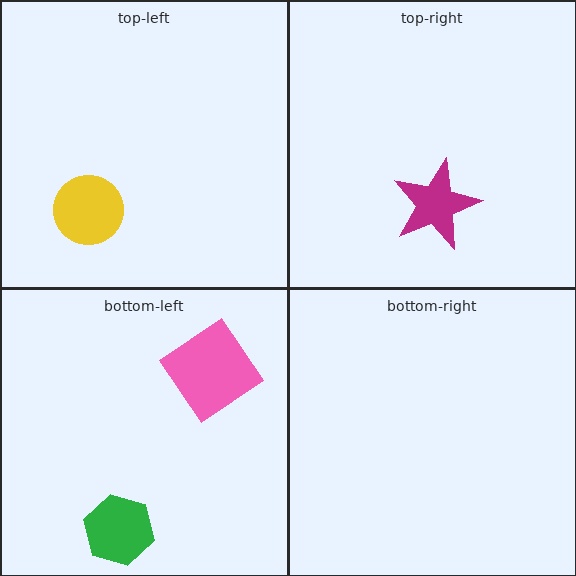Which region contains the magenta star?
The top-right region.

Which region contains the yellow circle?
The top-left region.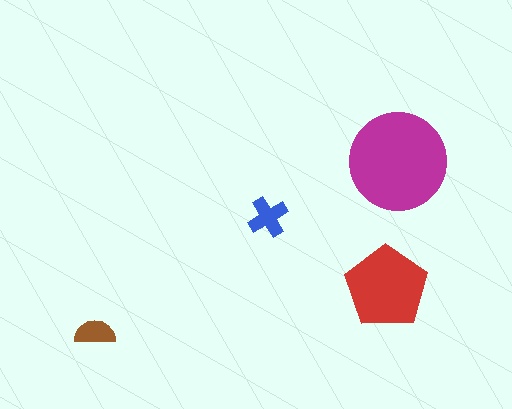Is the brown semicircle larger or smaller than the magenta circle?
Smaller.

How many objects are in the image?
There are 4 objects in the image.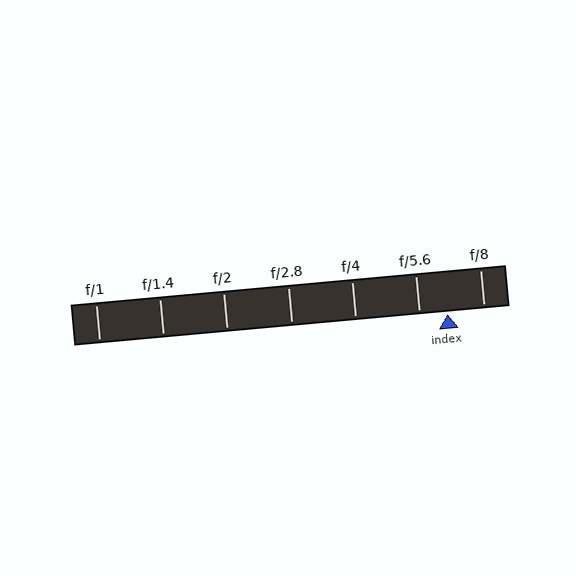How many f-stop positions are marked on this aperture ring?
There are 7 f-stop positions marked.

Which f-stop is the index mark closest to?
The index mark is closest to f/5.6.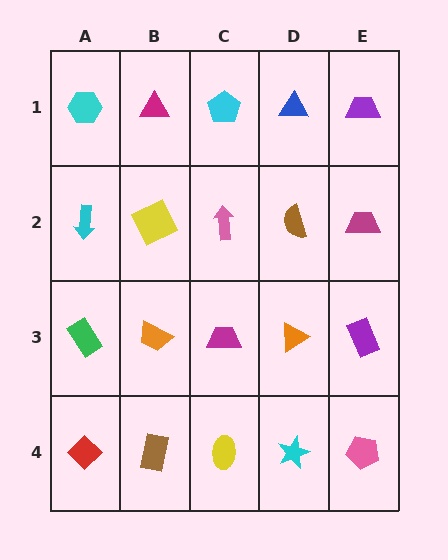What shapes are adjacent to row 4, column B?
An orange trapezoid (row 3, column B), a red diamond (row 4, column A), a yellow ellipse (row 4, column C).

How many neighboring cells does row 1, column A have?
2.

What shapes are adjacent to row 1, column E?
A magenta trapezoid (row 2, column E), a blue triangle (row 1, column D).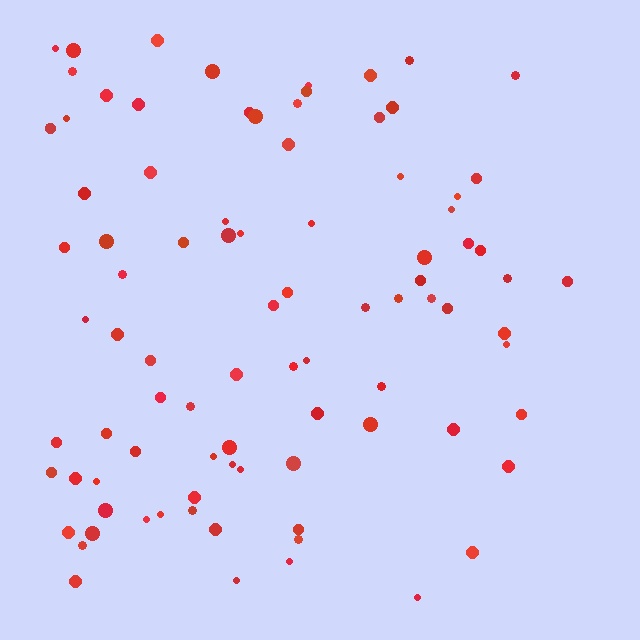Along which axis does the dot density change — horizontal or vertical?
Horizontal.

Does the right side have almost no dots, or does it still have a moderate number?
Still a moderate number, just noticeably fewer than the left.